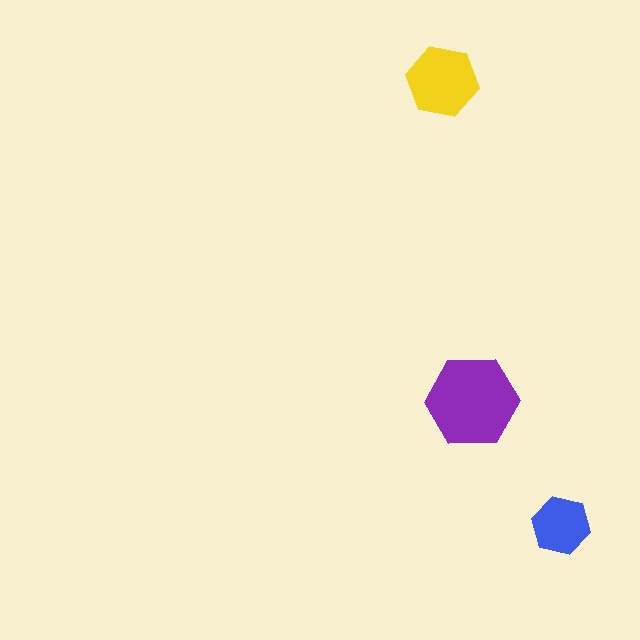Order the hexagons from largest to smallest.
the purple one, the yellow one, the blue one.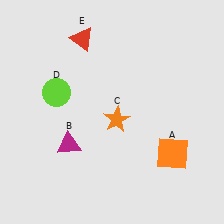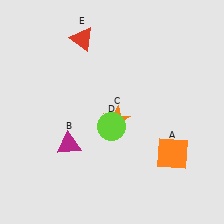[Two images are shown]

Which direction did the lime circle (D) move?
The lime circle (D) moved right.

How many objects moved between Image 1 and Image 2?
1 object moved between the two images.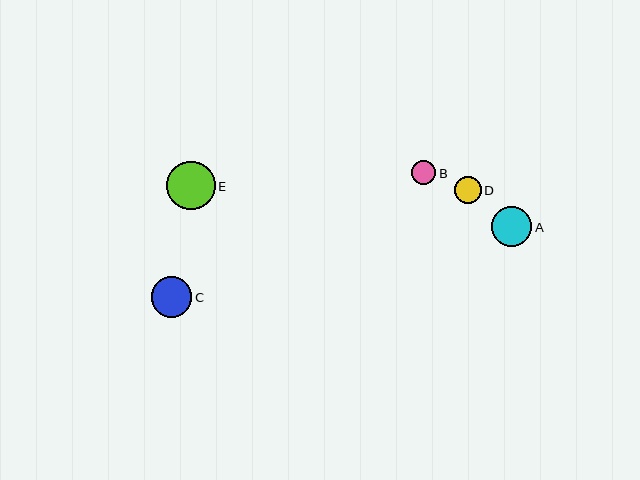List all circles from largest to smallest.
From largest to smallest: E, A, C, D, B.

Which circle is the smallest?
Circle B is the smallest with a size of approximately 24 pixels.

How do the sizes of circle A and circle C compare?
Circle A and circle C are approximately the same size.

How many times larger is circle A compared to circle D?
Circle A is approximately 1.5 times the size of circle D.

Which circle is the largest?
Circle E is the largest with a size of approximately 48 pixels.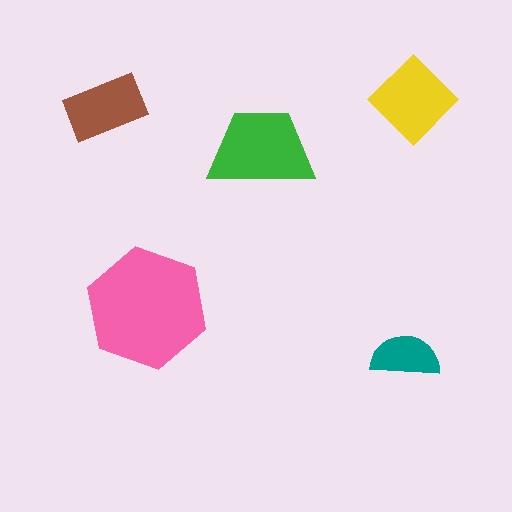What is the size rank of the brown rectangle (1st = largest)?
4th.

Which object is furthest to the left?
The brown rectangle is leftmost.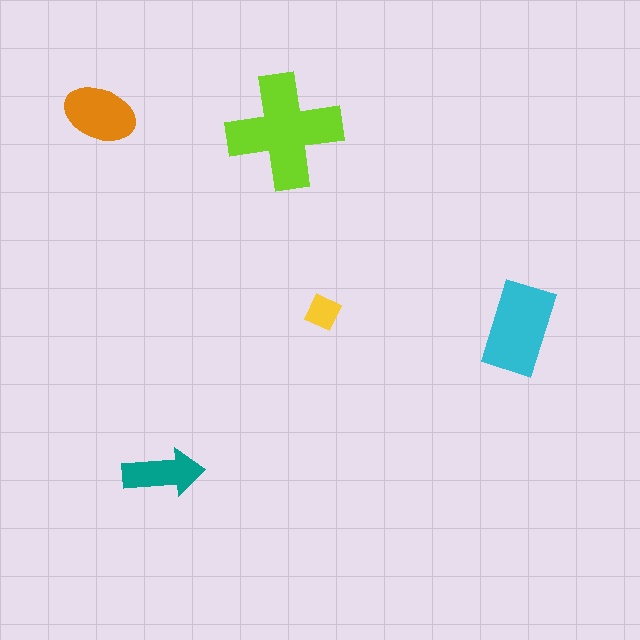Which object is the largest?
The lime cross.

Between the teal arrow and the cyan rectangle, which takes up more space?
The cyan rectangle.